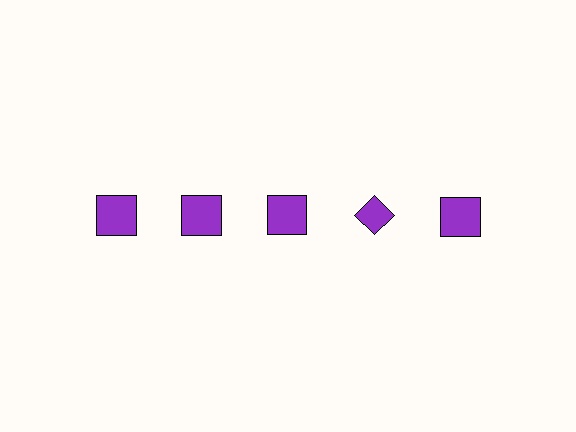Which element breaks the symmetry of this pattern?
The purple diamond in the top row, second from right column breaks the symmetry. All other shapes are purple squares.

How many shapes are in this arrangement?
There are 5 shapes arranged in a grid pattern.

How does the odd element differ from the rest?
It has a different shape: diamond instead of square.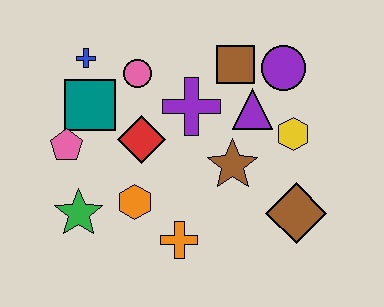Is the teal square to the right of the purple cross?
No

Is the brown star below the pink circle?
Yes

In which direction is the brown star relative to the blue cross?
The brown star is to the right of the blue cross.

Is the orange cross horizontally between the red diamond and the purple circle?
Yes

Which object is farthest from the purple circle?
The green star is farthest from the purple circle.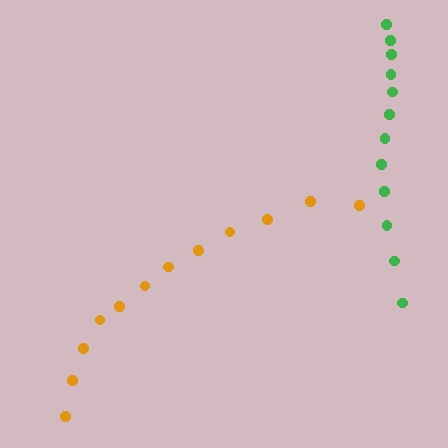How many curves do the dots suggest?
There are 2 distinct paths.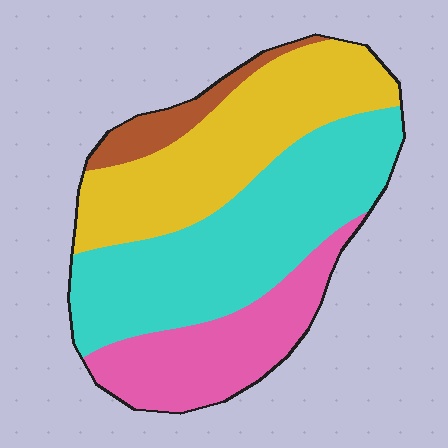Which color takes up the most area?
Cyan, at roughly 40%.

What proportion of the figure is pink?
Pink takes up between a sixth and a third of the figure.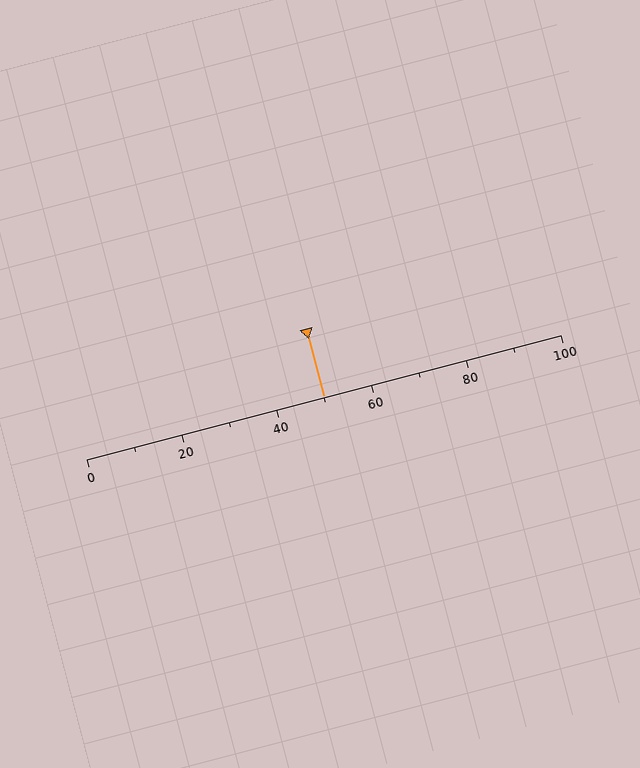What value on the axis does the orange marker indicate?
The marker indicates approximately 50.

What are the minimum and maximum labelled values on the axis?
The axis runs from 0 to 100.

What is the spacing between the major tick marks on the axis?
The major ticks are spaced 20 apart.